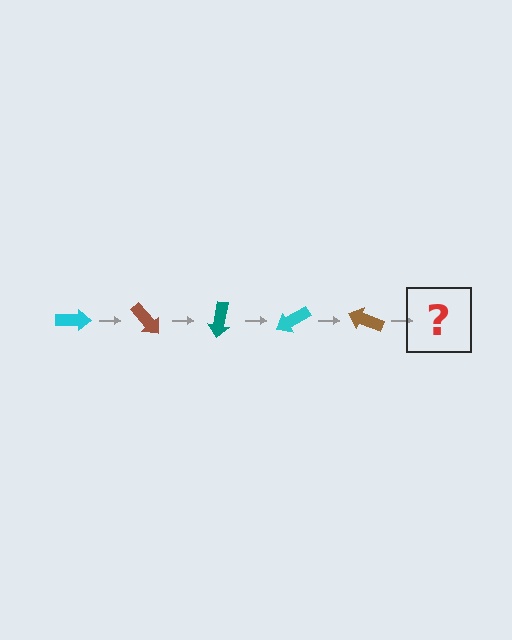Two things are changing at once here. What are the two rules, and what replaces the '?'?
The two rules are that it rotates 50 degrees each step and the color cycles through cyan, brown, and teal. The '?' should be a teal arrow, rotated 250 degrees from the start.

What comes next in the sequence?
The next element should be a teal arrow, rotated 250 degrees from the start.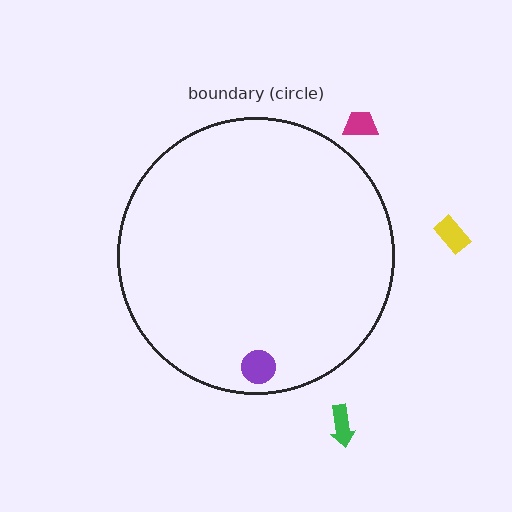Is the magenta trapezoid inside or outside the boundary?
Outside.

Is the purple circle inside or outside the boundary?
Inside.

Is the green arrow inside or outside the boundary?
Outside.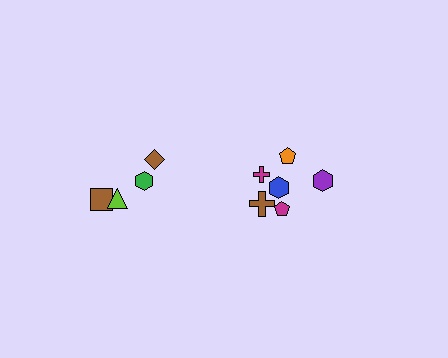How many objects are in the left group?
There are 4 objects.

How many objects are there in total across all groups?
There are 10 objects.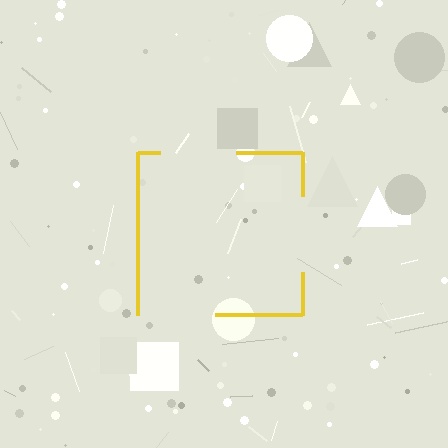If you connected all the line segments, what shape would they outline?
They would outline a square.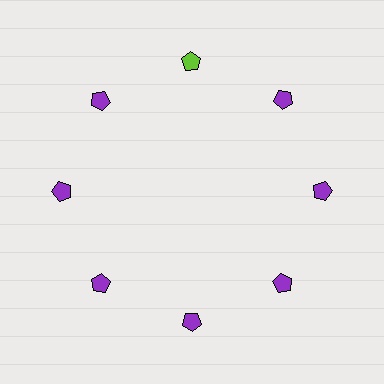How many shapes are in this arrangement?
There are 8 shapes arranged in a ring pattern.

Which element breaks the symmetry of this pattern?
The lime pentagon at roughly the 12 o'clock position breaks the symmetry. All other shapes are purple pentagons.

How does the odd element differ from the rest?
It has a different color: lime instead of purple.